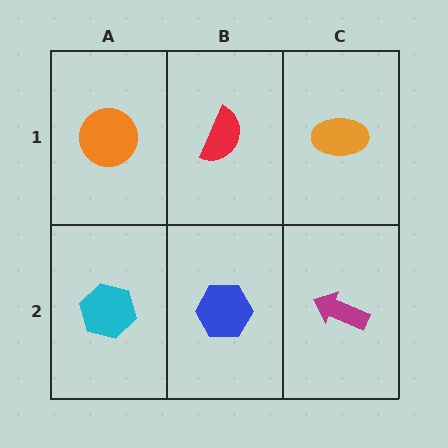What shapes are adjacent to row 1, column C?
A magenta arrow (row 2, column C), a red semicircle (row 1, column B).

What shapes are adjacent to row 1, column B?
A blue hexagon (row 2, column B), an orange circle (row 1, column A), an orange ellipse (row 1, column C).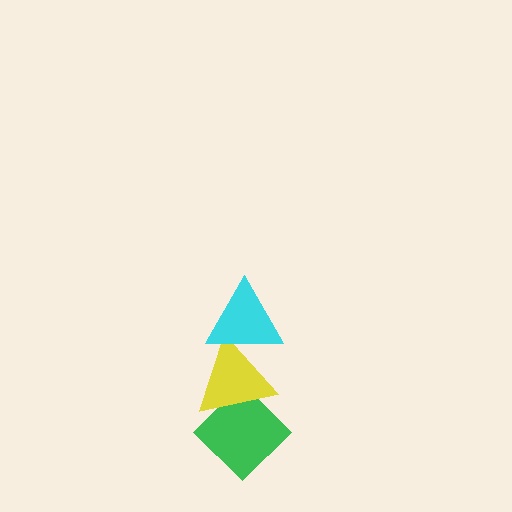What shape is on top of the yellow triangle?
The cyan triangle is on top of the yellow triangle.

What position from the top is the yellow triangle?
The yellow triangle is 2nd from the top.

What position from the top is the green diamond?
The green diamond is 3rd from the top.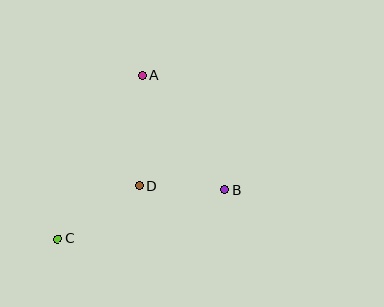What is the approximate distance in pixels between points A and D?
The distance between A and D is approximately 111 pixels.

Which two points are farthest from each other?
Points A and C are farthest from each other.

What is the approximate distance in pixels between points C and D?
The distance between C and D is approximately 97 pixels.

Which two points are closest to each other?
Points B and D are closest to each other.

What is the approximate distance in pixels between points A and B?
The distance between A and B is approximately 141 pixels.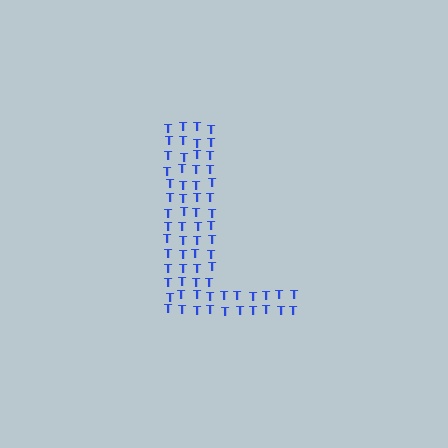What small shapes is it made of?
It is made of small letter T's.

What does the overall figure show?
The overall figure shows the letter L.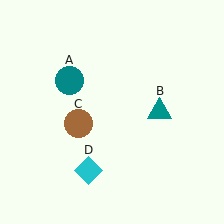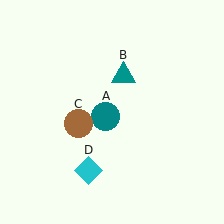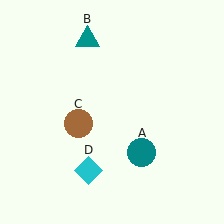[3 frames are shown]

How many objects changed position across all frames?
2 objects changed position: teal circle (object A), teal triangle (object B).